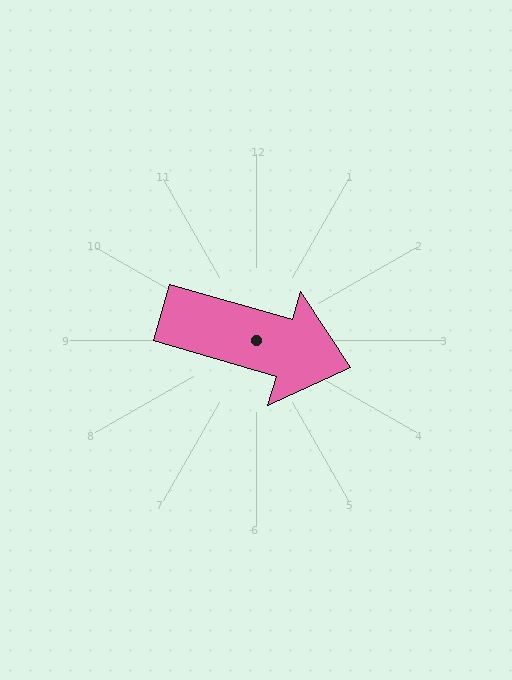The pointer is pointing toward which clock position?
Roughly 4 o'clock.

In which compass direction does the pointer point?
East.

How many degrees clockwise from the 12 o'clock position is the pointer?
Approximately 106 degrees.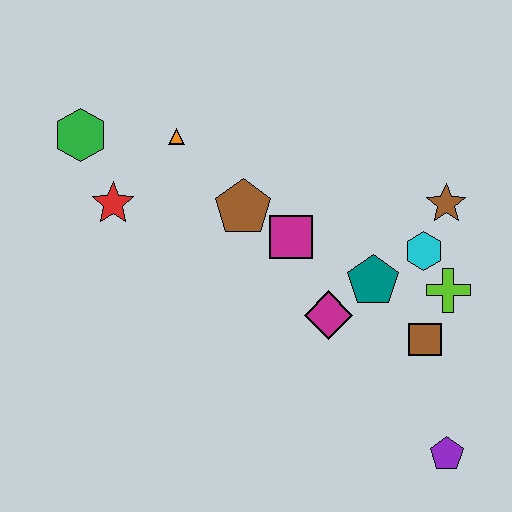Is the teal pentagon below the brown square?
No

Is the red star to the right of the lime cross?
No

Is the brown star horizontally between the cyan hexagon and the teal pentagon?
No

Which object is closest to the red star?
The green hexagon is closest to the red star.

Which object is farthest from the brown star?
The green hexagon is farthest from the brown star.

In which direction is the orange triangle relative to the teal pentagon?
The orange triangle is to the left of the teal pentagon.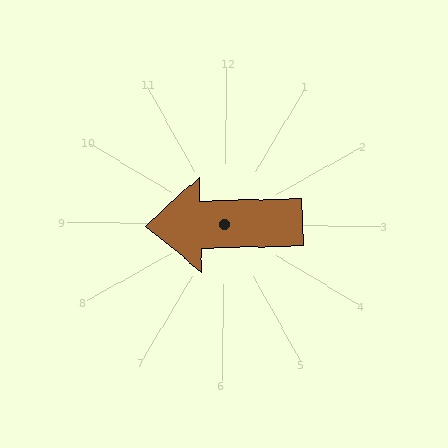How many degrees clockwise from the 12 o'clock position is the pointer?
Approximately 268 degrees.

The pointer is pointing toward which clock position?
Roughly 9 o'clock.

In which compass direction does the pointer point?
West.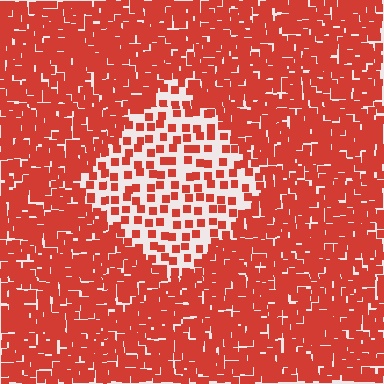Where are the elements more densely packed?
The elements are more densely packed outside the diamond boundary.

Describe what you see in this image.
The image contains small red elements arranged at two different densities. A diamond-shaped region is visible where the elements are less densely packed than the surrounding area.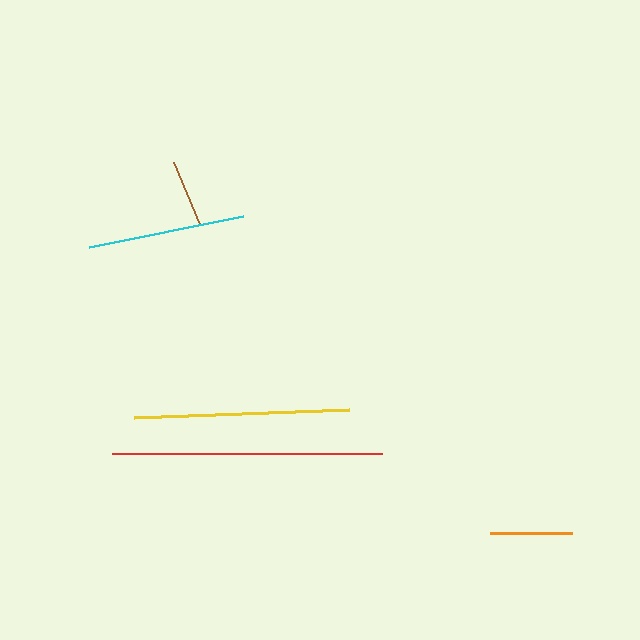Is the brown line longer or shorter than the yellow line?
The yellow line is longer than the brown line.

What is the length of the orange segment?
The orange segment is approximately 82 pixels long.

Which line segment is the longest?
The red line is the longest at approximately 271 pixels.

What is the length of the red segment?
The red segment is approximately 271 pixels long.